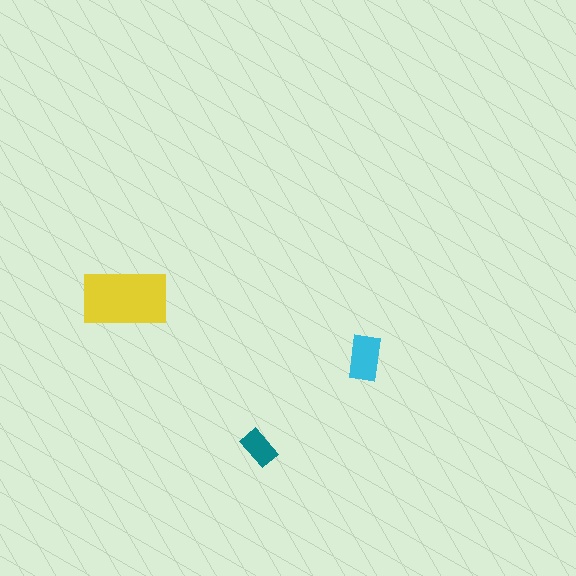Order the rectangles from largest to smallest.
the yellow one, the cyan one, the teal one.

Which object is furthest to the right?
The cyan rectangle is rightmost.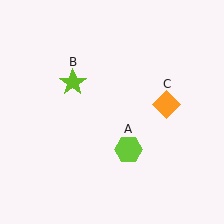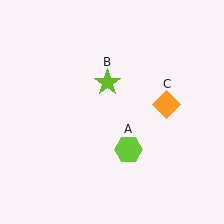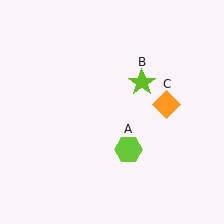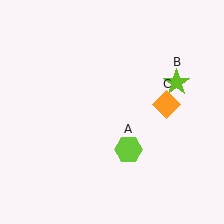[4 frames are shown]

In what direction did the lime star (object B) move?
The lime star (object B) moved right.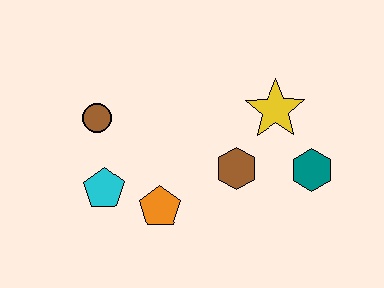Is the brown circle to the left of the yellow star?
Yes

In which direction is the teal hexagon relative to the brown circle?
The teal hexagon is to the right of the brown circle.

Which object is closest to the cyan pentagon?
The orange pentagon is closest to the cyan pentagon.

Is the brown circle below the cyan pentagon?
No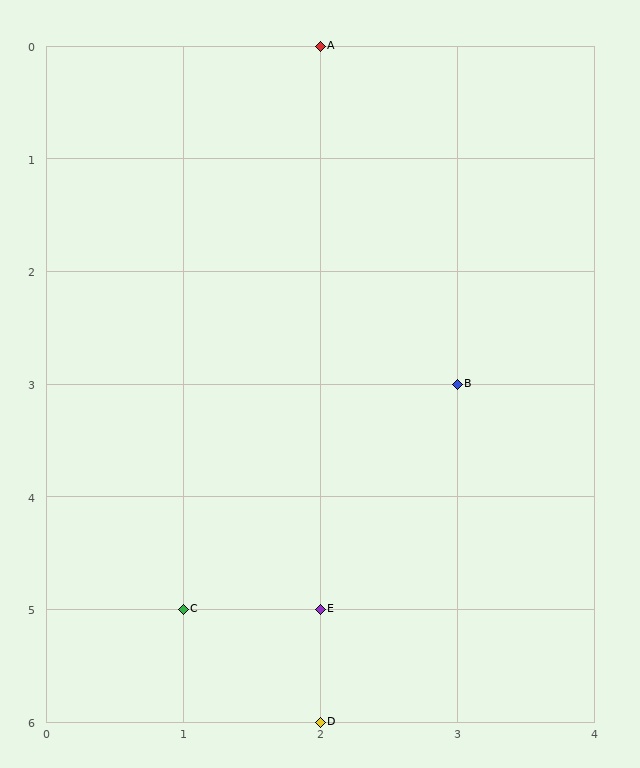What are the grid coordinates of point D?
Point D is at grid coordinates (2, 6).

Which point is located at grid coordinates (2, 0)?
Point A is at (2, 0).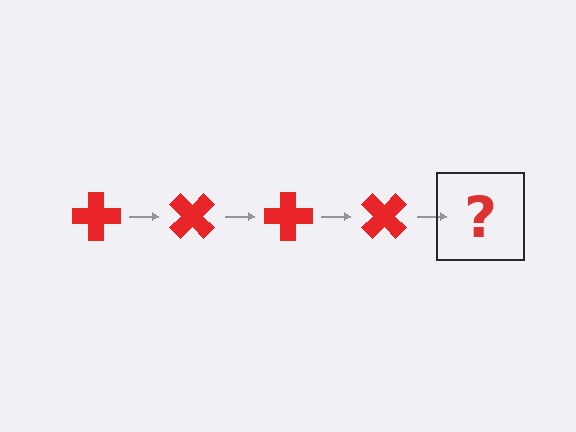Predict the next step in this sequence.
The next step is a red cross rotated 180 degrees.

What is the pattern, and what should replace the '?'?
The pattern is that the cross rotates 45 degrees each step. The '?' should be a red cross rotated 180 degrees.